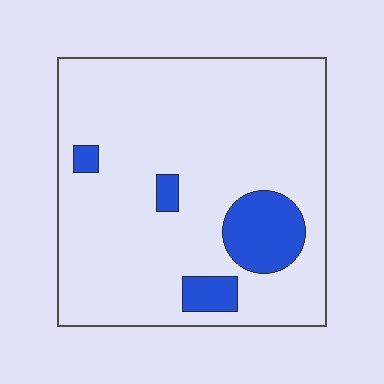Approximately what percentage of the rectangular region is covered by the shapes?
Approximately 15%.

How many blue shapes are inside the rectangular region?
4.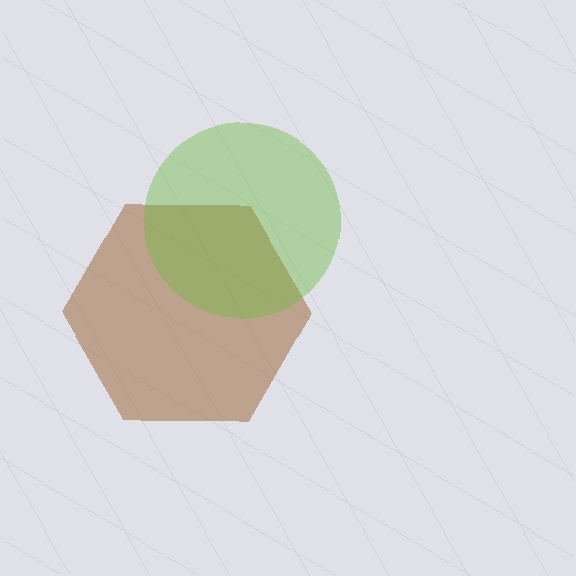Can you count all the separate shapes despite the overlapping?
Yes, there are 2 separate shapes.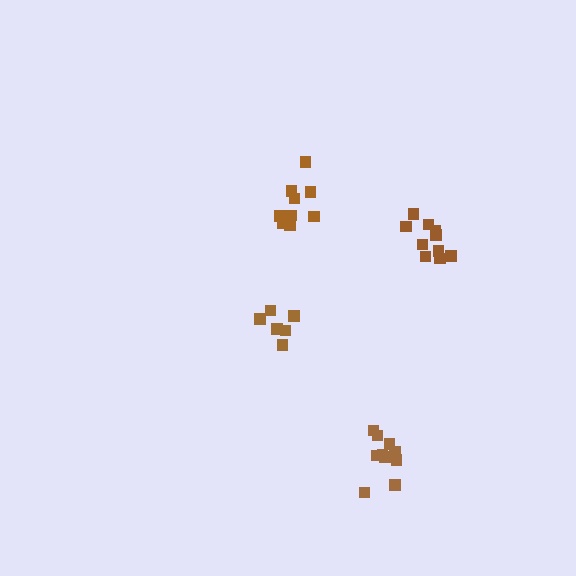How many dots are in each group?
Group 1: 6 dots, Group 2: 9 dots, Group 3: 10 dots, Group 4: 10 dots (35 total).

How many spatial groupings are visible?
There are 4 spatial groupings.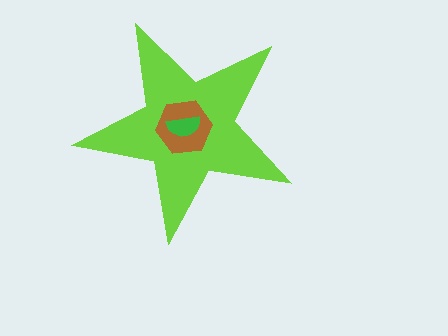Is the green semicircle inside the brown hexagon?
Yes.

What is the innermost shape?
The green semicircle.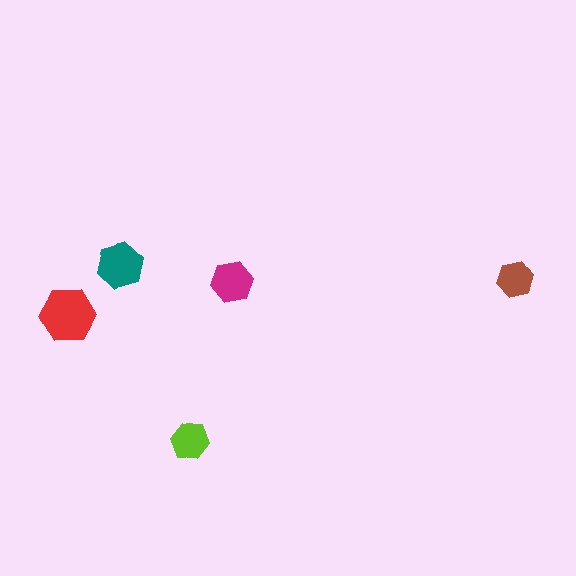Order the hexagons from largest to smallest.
the red one, the teal one, the magenta one, the lime one, the brown one.